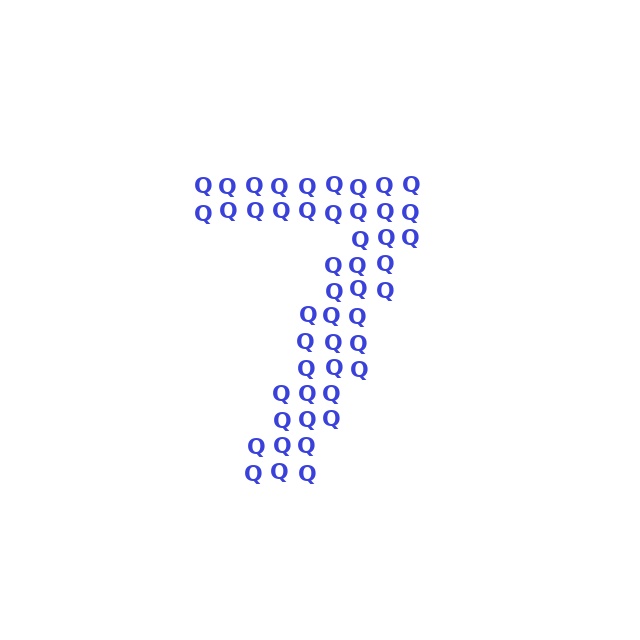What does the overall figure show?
The overall figure shows the digit 7.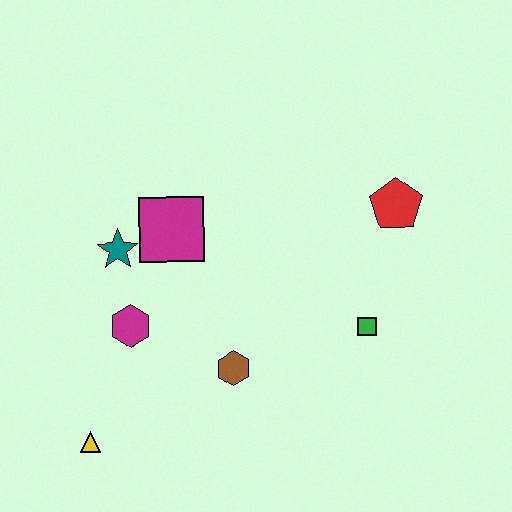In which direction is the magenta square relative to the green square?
The magenta square is to the left of the green square.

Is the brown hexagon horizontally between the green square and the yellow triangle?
Yes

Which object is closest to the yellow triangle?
The magenta hexagon is closest to the yellow triangle.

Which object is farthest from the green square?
The yellow triangle is farthest from the green square.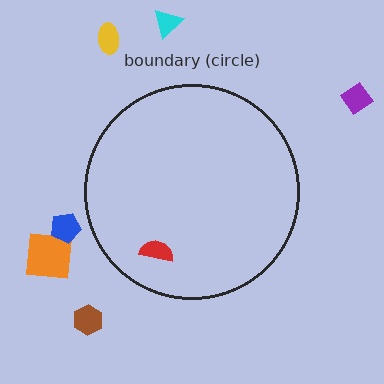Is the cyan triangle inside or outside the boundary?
Outside.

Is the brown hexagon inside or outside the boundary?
Outside.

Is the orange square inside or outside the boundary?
Outside.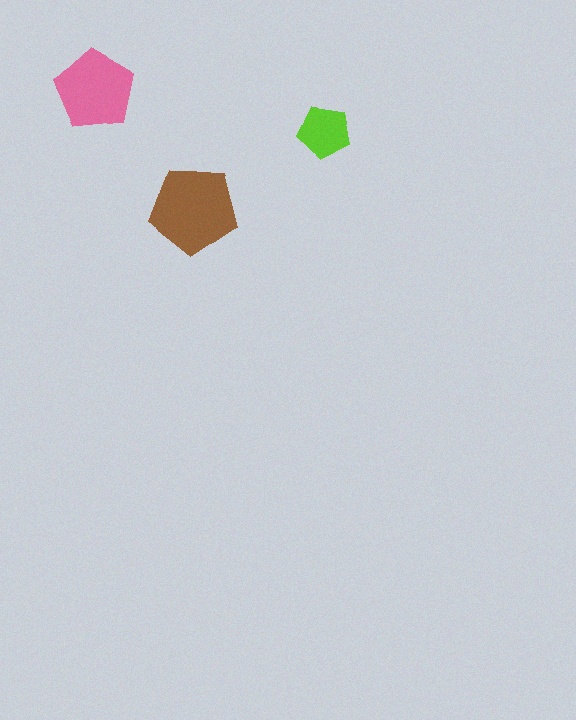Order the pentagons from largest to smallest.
the brown one, the pink one, the lime one.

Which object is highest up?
The pink pentagon is topmost.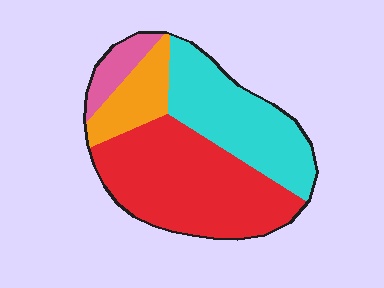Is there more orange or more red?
Red.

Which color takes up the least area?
Pink, at roughly 10%.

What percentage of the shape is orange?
Orange takes up less than a sixth of the shape.